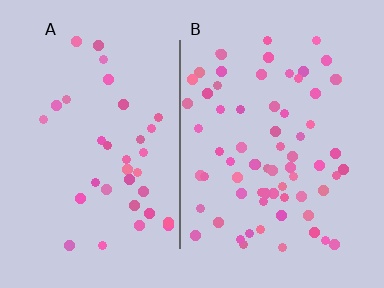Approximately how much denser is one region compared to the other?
Approximately 2.0× — region B over region A.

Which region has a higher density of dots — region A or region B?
B (the right).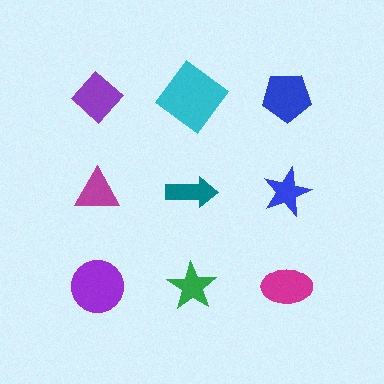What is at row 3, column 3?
A magenta ellipse.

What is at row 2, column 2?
A teal arrow.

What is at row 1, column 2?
A cyan diamond.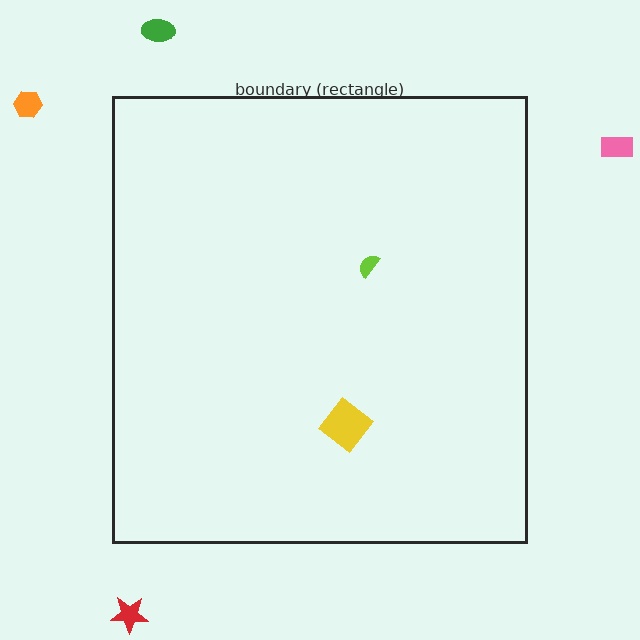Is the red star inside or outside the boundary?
Outside.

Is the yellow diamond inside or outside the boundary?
Inside.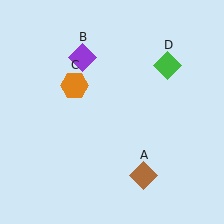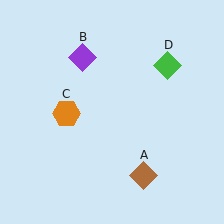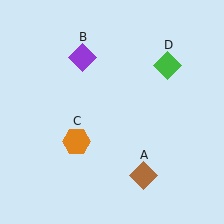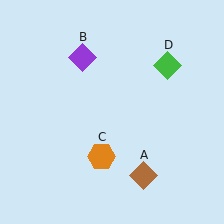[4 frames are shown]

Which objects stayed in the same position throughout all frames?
Brown diamond (object A) and purple diamond (object B) and green diamond (object D) remained stationary.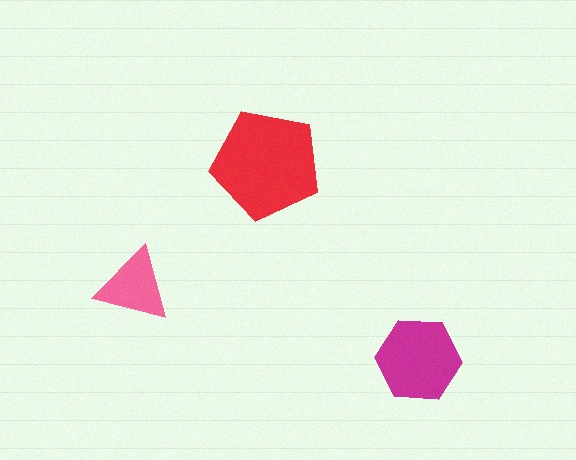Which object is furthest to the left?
The pink triangle is leftmost.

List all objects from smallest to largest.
The pink triangle, the magenta hexagon, the red pentagon.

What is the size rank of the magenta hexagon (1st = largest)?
2nd.